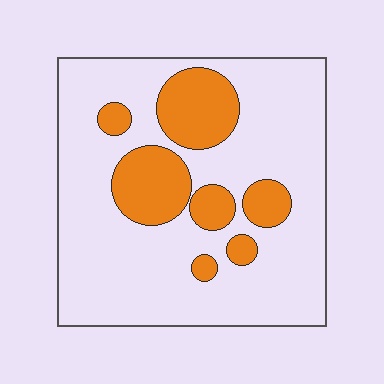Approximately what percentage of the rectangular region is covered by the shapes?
Approximately 25%.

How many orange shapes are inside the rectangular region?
7.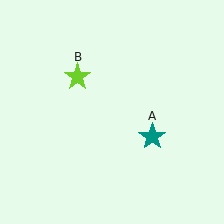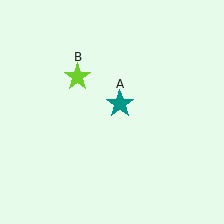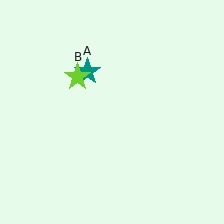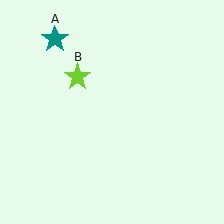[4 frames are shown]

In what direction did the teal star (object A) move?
The teal star (object A) moved up and to the left.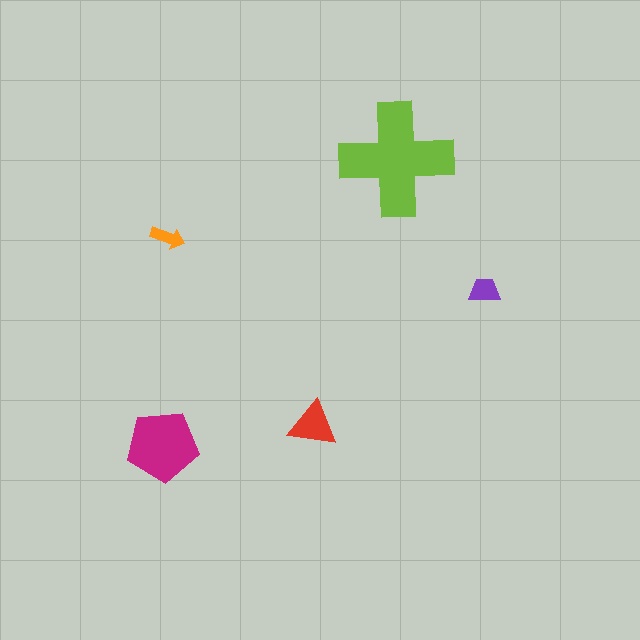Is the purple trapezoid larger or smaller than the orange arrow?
Larger.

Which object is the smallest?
The orange arrow.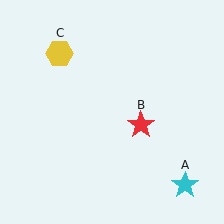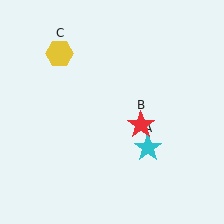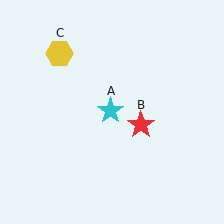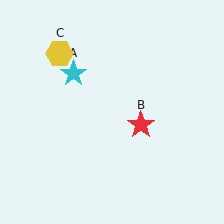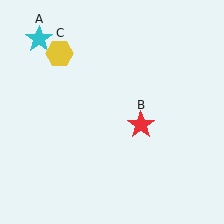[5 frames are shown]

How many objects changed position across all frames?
1 object changed position: cyan star (object A).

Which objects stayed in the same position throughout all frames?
Red star (object B) and yellow hexagon (object C) remained stationary.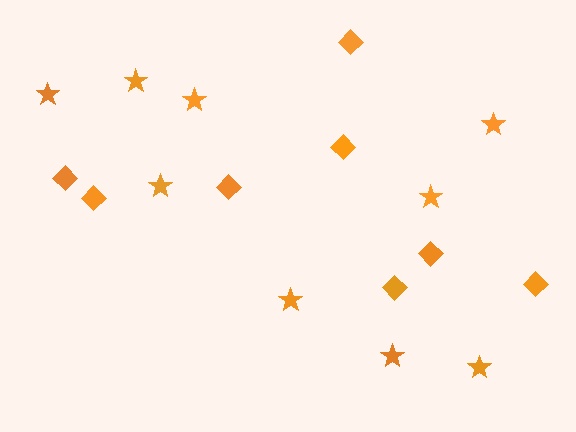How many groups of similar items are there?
There are 2 groups: one group of diamonds (8) and one group of stars (9).